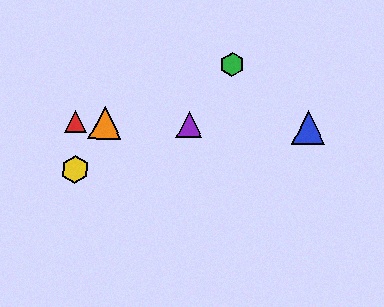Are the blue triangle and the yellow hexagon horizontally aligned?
No, the blue triangle is at y≈128 and the yellow hexagon is at y≈169.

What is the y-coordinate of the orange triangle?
The orange triangle is at y≈122.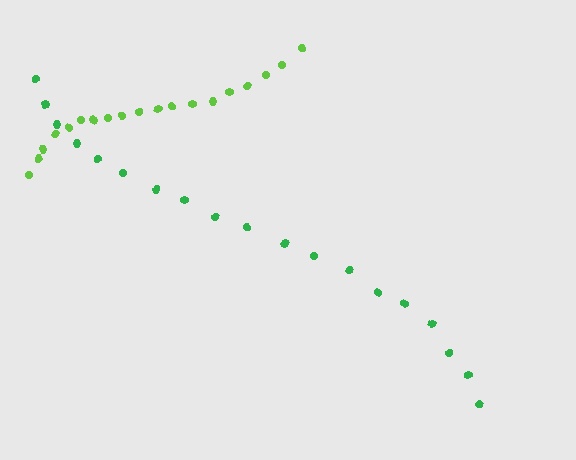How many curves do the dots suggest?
There are 2 distinct paths.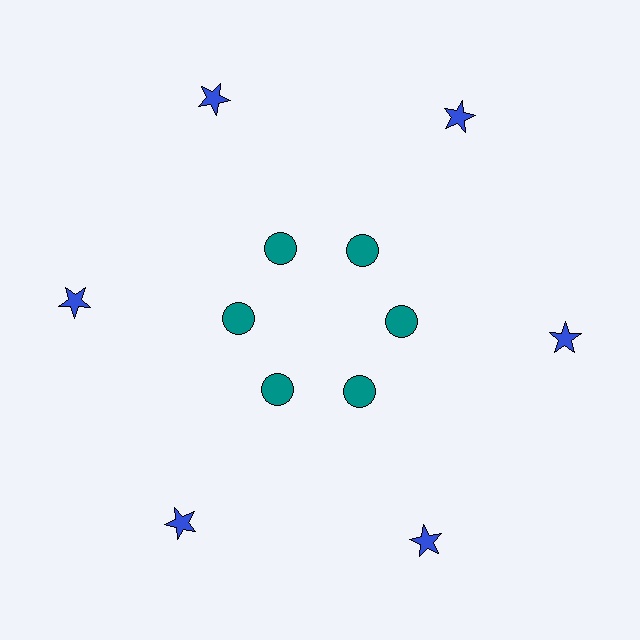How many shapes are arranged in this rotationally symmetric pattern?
There are 12 shapes, arranged in 6 groups of 2.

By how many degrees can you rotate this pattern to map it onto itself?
The pattern maps onto itself every 60 degrees of rotation.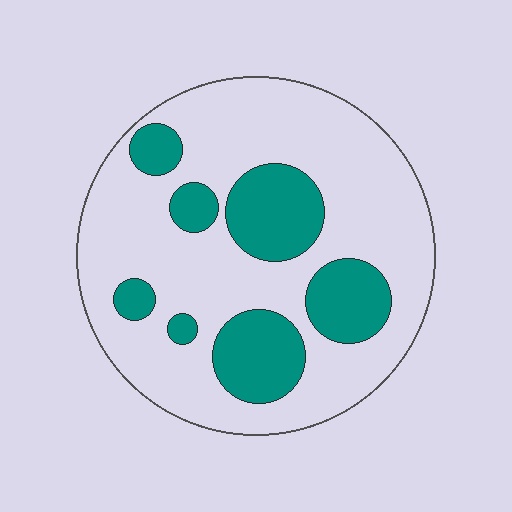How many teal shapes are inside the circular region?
7.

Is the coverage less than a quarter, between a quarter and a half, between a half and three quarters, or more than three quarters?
Between a quarter and a half.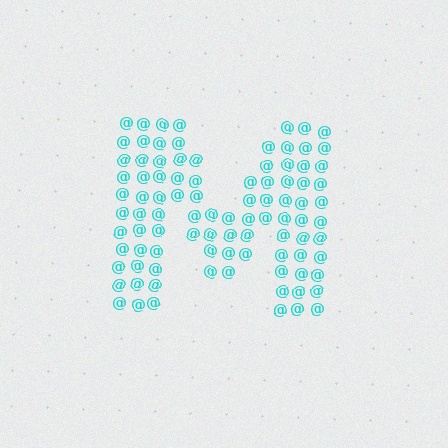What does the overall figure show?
The overall figure shows the letter M.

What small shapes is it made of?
It is made of small at signs.